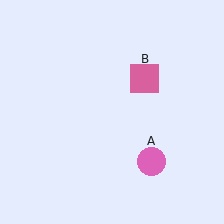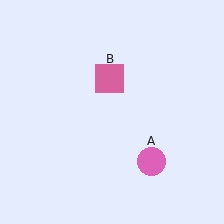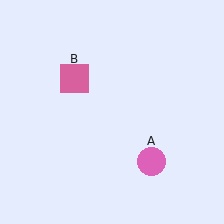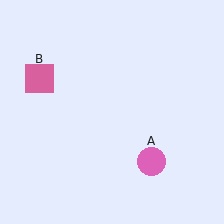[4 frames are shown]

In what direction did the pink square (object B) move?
The pink square (object B) moved left.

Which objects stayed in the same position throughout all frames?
Pink circle (object A) remained stationary.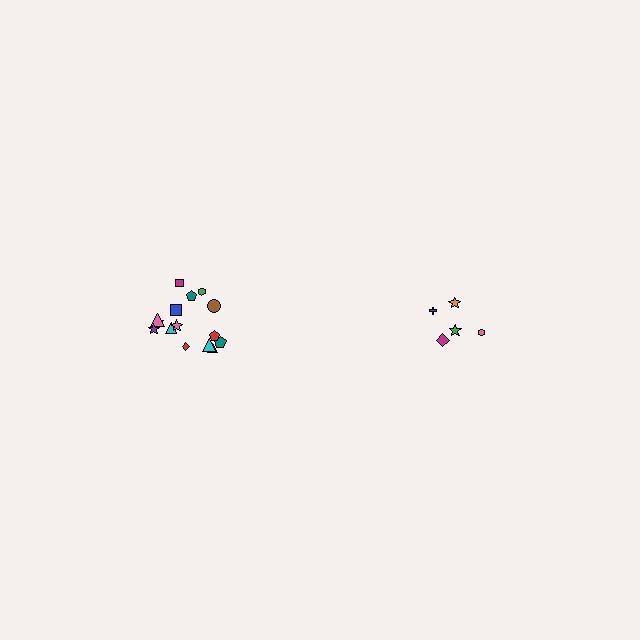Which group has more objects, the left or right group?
The left group.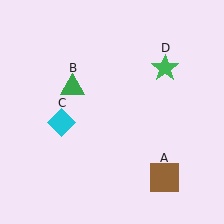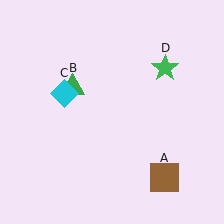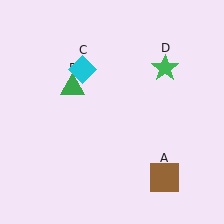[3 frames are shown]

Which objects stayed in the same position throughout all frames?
Brown square (object A) and green triangle (object B) and green star (object D) remained stationary.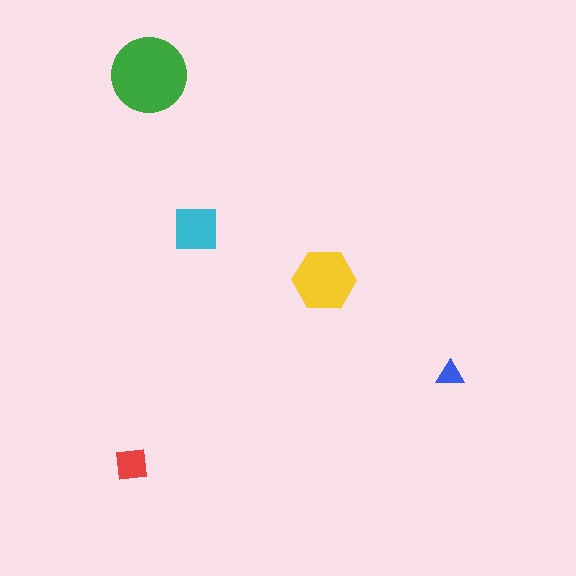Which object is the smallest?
The blue triangle.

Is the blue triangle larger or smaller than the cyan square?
Smaller.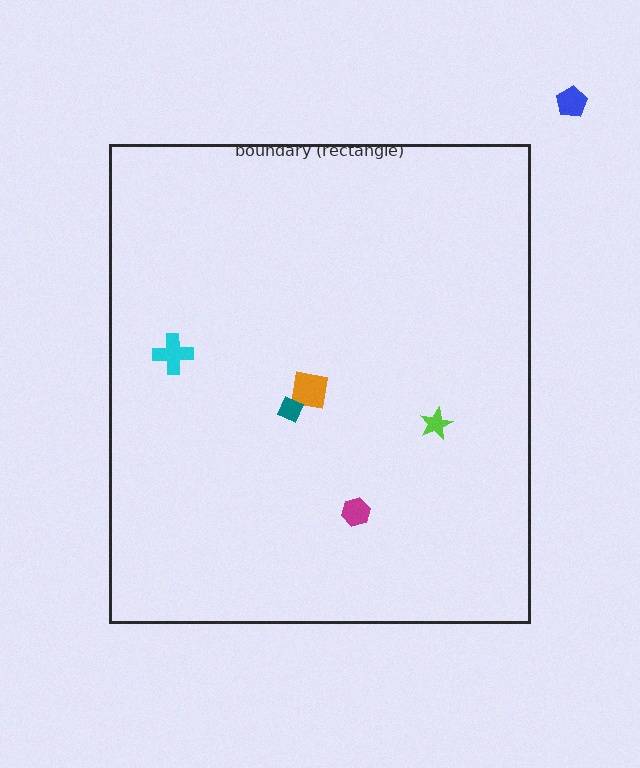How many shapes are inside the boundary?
5 inside, 1 outside.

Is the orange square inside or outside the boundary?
Inside.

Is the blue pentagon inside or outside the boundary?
Outside.